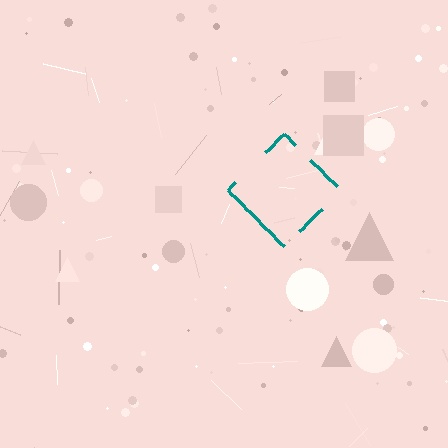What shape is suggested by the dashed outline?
The dashed outline suggests a diamond.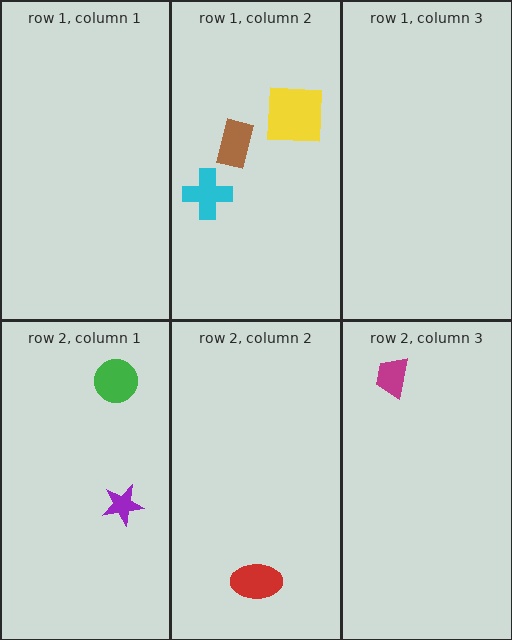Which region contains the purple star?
The row 2, column 1 region.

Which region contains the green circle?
The row 2, column 1 region.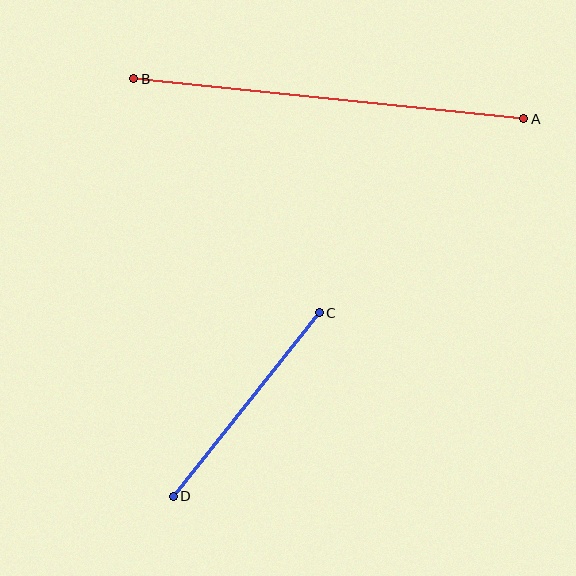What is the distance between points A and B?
The distance is approximately 392 pixels.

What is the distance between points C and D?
The distance is approximately 235 pixels.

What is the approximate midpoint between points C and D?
The midpoint is at approximately (246, 405) pixels.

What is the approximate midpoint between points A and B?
The midpoint is at approximately (329, 99) pixels.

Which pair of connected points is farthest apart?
Points A and B are farthest apart.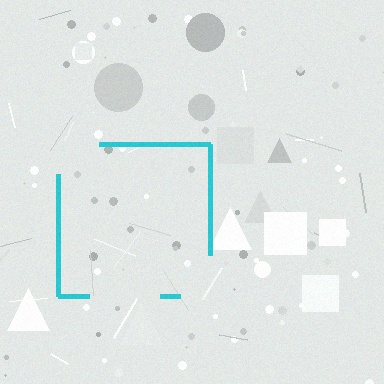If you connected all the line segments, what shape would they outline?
They would outline a square.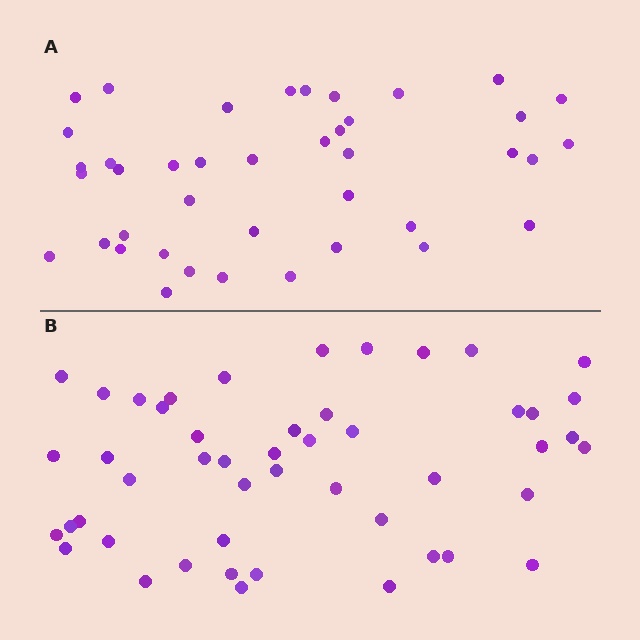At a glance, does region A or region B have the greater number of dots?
Region B (the bottom region) has more dots.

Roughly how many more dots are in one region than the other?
Region B has roughly 8 or so more dots than region A.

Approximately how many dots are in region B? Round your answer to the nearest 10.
About 50 dots. (The exact count is 49, which rounds to 50.)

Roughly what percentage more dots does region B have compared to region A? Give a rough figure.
About 20% more.